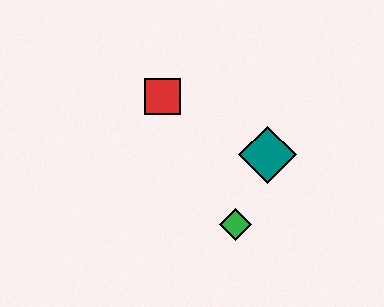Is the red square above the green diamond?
Yes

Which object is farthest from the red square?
The green diamond is farthest from the red square.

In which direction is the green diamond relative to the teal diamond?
The green diamond is below the teal diamond.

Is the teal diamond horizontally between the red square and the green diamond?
No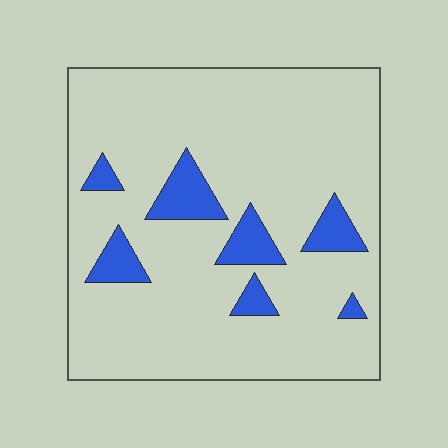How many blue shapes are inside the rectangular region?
7.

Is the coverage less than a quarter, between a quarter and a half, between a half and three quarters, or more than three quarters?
Less than a quarter.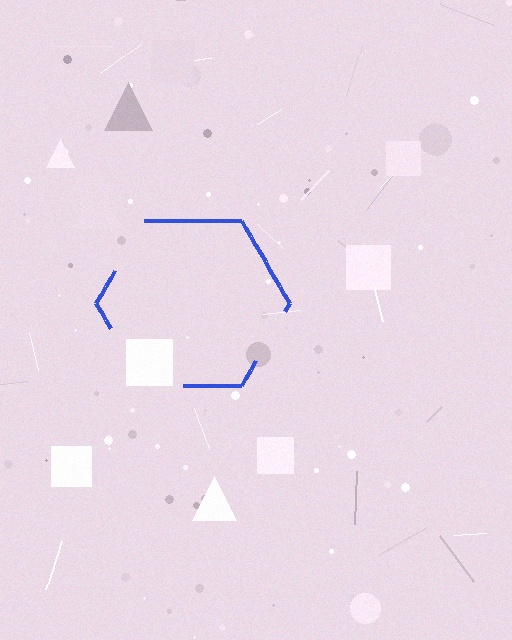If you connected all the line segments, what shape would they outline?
They would outline a hexagon.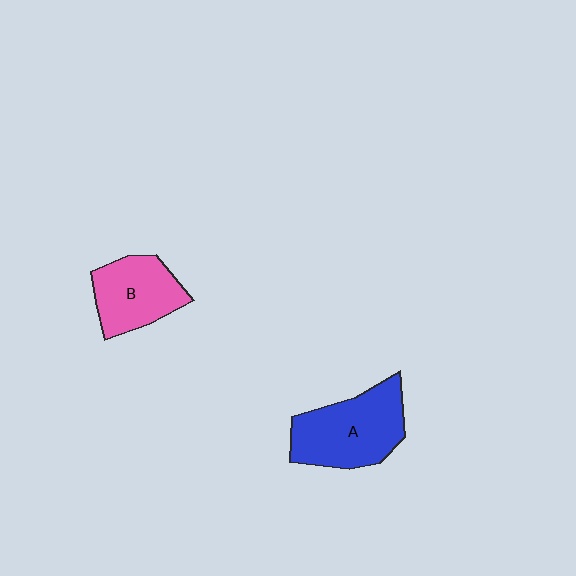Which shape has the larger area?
Shape A (blue).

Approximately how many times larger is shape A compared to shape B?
Approximately 1.3 times.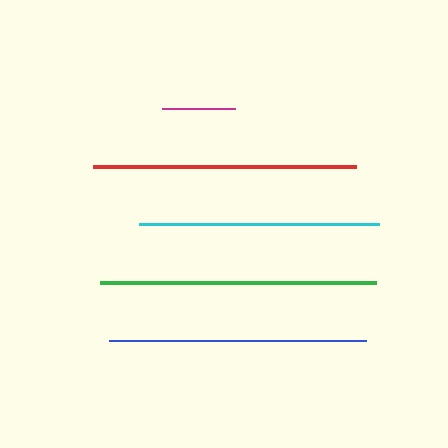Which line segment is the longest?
The green line is the longest at approximately 276 pixels.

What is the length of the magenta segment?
The magenta segment is approximately 73 pixels long.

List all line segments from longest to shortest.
From longest to shortest: green, red, blue, cyan, magenta.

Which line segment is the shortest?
The magenta line is the shortest at approximately 73 pixels.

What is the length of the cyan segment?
The cyan segment is approximately 240 pixels long.